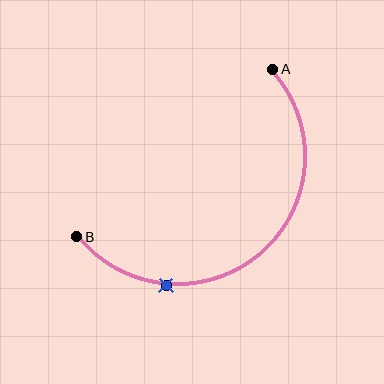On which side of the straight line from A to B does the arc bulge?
The arc bulges below and to the right of the straight line connecting A and B.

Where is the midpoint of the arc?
The arc midpoint is the point on the curve farthest from the straight line joining A and B. It sits below and to the right of that line.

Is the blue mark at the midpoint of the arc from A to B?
No. The blue mark lies on the arc but is closer to endpoint B. The arc midpoint would be at the point on the curve equidistant along the arc from both A and B.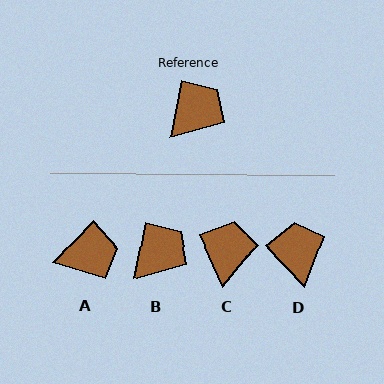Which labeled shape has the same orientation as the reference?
B.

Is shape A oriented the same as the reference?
No, it is off by about 34 degrees.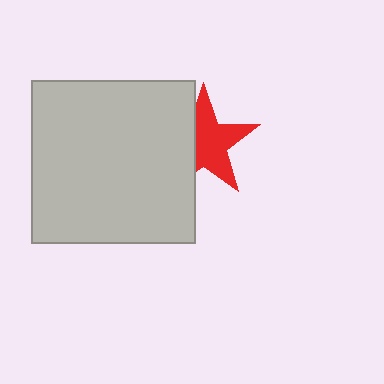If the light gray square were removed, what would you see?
You would see the complete red star.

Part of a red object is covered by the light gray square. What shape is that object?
It is a star.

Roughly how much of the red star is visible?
About half of it is visible (roughly 64%).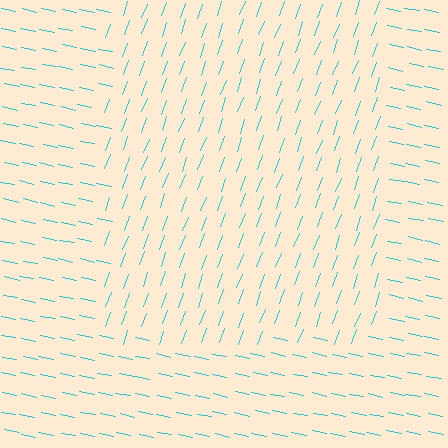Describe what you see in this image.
The image is filled with small cyan line segments. A rectangle region in the image has lines oriented differently from the surrounding lines, creating a visible texture boundary.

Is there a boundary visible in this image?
Yes, there is a texture boundary formed by a change in line orientation.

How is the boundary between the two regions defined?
The boundary is defined purely by a change in line orientation (approximately 81 degrees difference). All lines are the same color and thickness.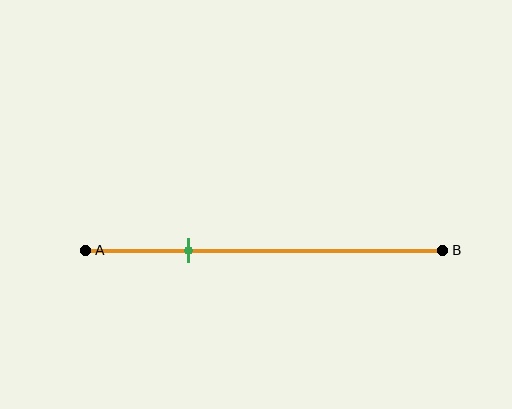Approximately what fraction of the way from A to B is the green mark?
The green mark is approximately 30% of the way from A to B.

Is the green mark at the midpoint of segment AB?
No, the mark is at about 30% from A, not at the 50% midpoint.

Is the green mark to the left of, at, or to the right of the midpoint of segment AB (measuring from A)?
The green mark is to the left of the midpoint of segment AB.